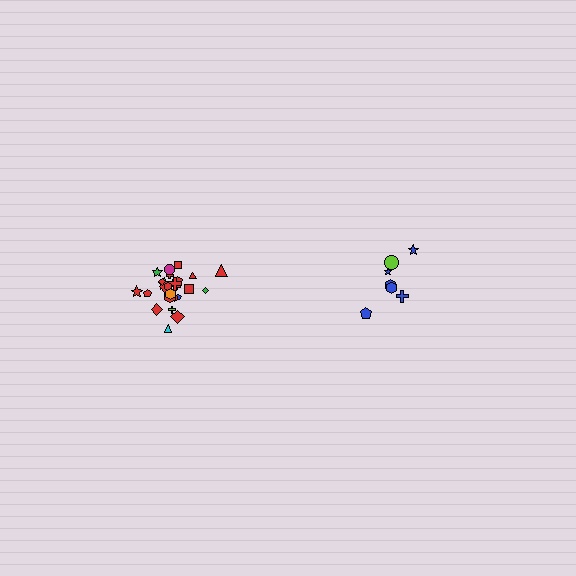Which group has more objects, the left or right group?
The left group.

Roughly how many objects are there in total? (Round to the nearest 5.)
Roughly 30 objects in total.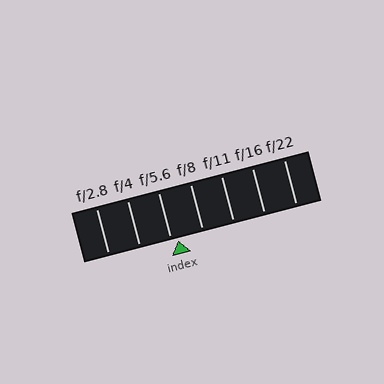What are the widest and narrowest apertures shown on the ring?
The widest aperture shown is f/2.8 and the narrowest is f/22.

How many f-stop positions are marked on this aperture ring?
There are 7 f-stop positions marked.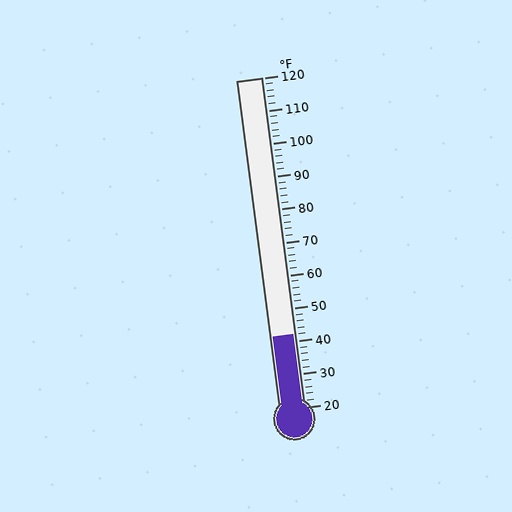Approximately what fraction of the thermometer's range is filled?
The thermometer is filled to approximately 20% of its range.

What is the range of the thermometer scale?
The thermometer scale ranges from 20°F to 120°F.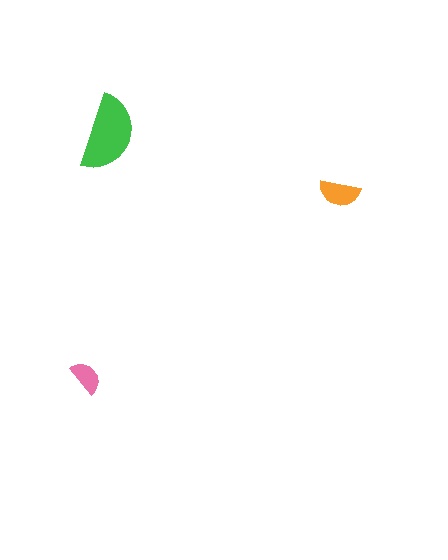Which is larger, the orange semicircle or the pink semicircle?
The orange one.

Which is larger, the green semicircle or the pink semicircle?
The green one.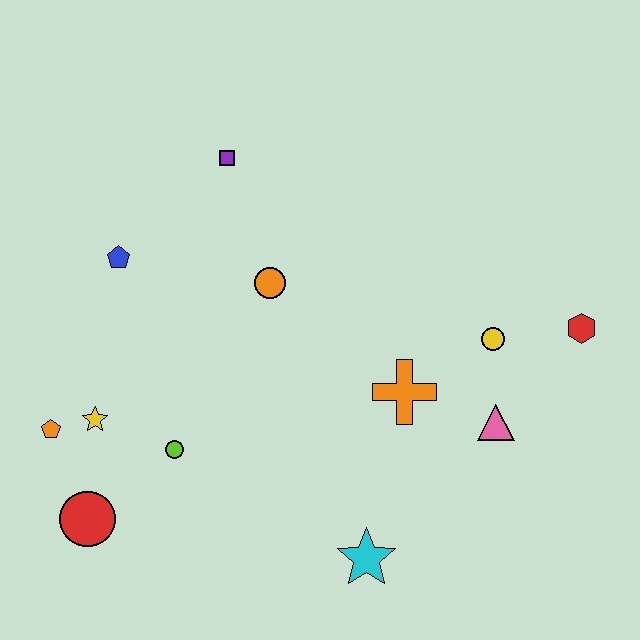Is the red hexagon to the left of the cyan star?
No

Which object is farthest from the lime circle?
The red hexagon is farthest from the lime circle.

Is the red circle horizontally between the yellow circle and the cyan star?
No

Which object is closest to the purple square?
The orange circle is closest to the purple square.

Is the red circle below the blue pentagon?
Yes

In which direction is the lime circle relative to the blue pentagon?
The lime circle is below the blue pentagon.